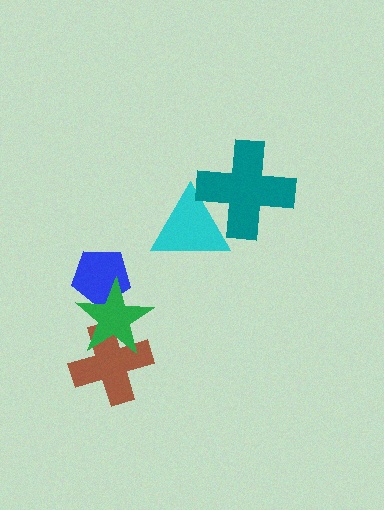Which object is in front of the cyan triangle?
The teal cross is in front of the cyan triangle.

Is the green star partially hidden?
No, no other shape covers it.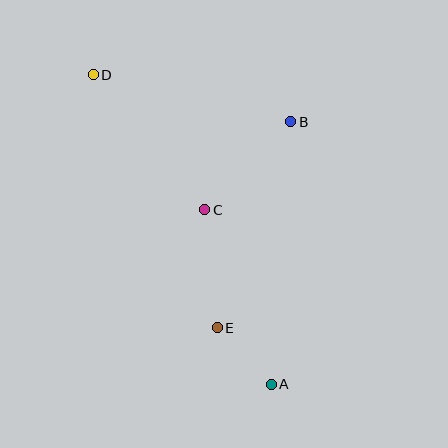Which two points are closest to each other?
Points A and E are closest to each other.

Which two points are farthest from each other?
Points A and D are farthest from each other.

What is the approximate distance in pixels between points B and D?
The distance between B and D is approximately 203 pixels.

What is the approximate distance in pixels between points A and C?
The distance between A and C is approximately 187 pixels.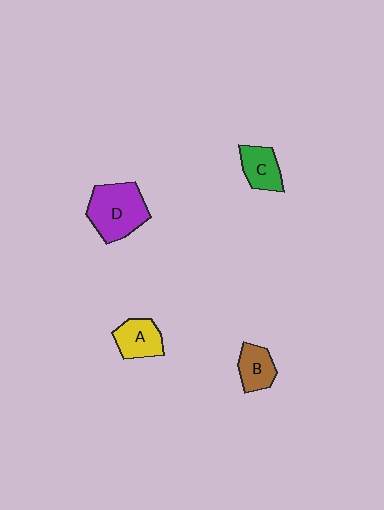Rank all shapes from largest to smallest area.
From largest to smallest: D (purple), A (yellow), C (green), B (brown).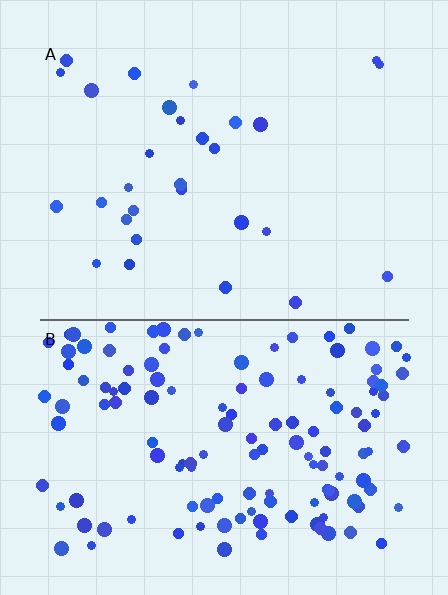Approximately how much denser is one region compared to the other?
Approximately 4.7× — region B over region A.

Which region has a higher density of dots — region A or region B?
B (the bottom).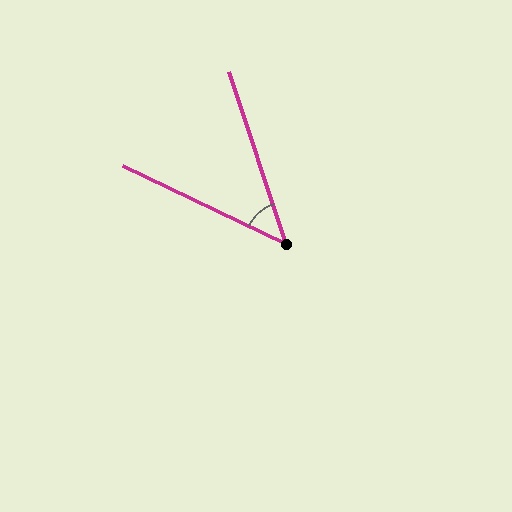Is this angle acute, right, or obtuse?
It is acute.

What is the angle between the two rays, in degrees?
Approximately 46 degrees.